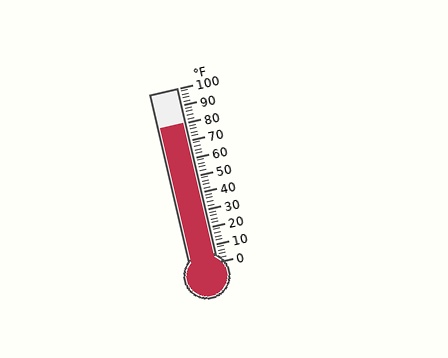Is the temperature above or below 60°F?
The temperature is above 60°F.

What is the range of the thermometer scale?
The thermometer scale ranges from 0°F to 100°F.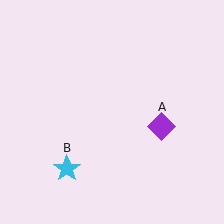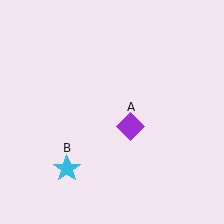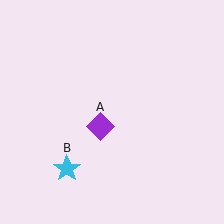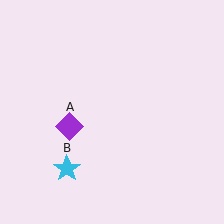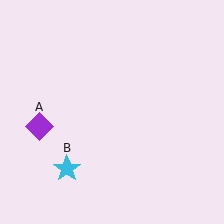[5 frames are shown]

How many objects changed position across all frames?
1 object changed position: purple diamond (object A).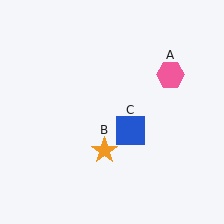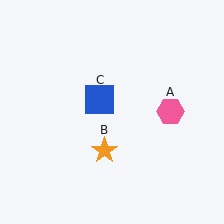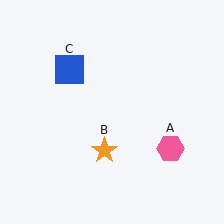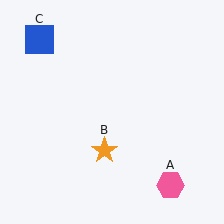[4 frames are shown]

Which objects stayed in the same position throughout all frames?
Orange star (object B) remained stationary.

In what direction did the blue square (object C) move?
The blue square (object C) moved up and to the left.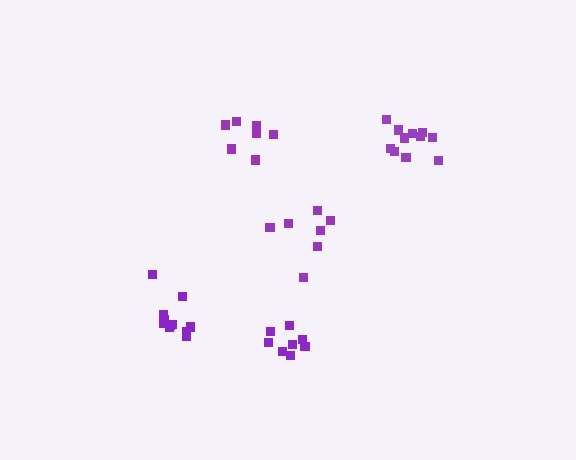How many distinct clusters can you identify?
There are 5 distinct clusters.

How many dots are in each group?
Group 1: 8 dots, Group 2: 7 dots, Group 3: 11 dots, Group 4: 11 dots, Group 5: 7 dots (44 total).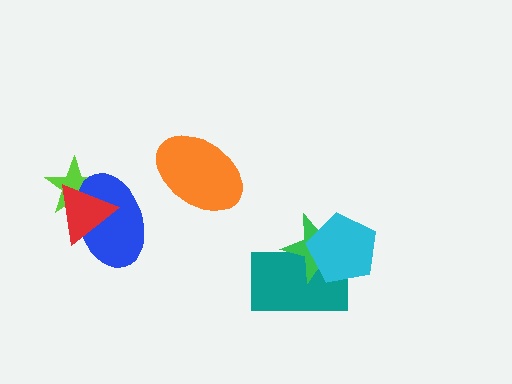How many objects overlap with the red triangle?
2 objects overlap with the red triangle.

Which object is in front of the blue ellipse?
The red triangle is in front of the blue ellipse.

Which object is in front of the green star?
The cyan pentagon is in front of the green star.